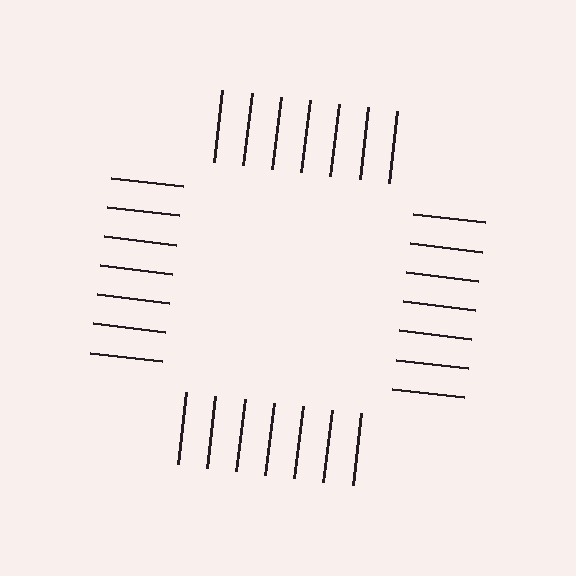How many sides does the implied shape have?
4 sides — the line-ends trace a square.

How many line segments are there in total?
28 — 7 along each of the 4 edges.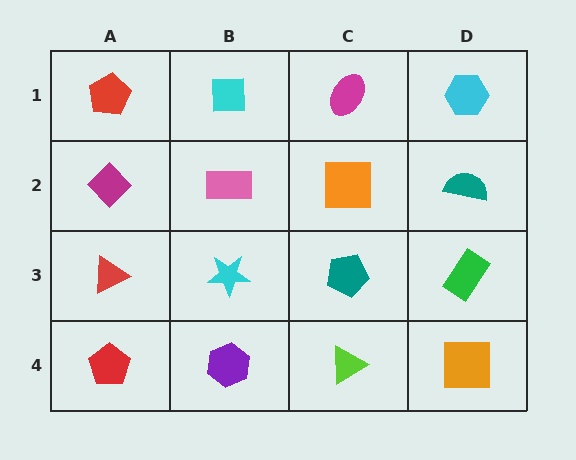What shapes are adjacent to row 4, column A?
A red triangle (row 3, column A), a purple hexagon (row 4, column B).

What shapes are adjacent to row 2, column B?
A cyan square (row 1, column B), a cyan star (row 3, column B), a magenta diamond (row 2, column A), an orange square (row 2, column C).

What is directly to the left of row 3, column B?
A red triangle.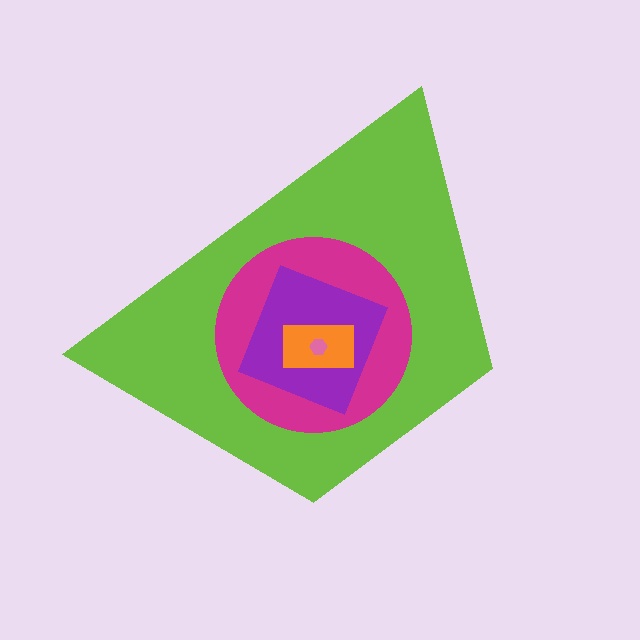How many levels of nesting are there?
5.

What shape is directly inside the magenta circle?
The purple square.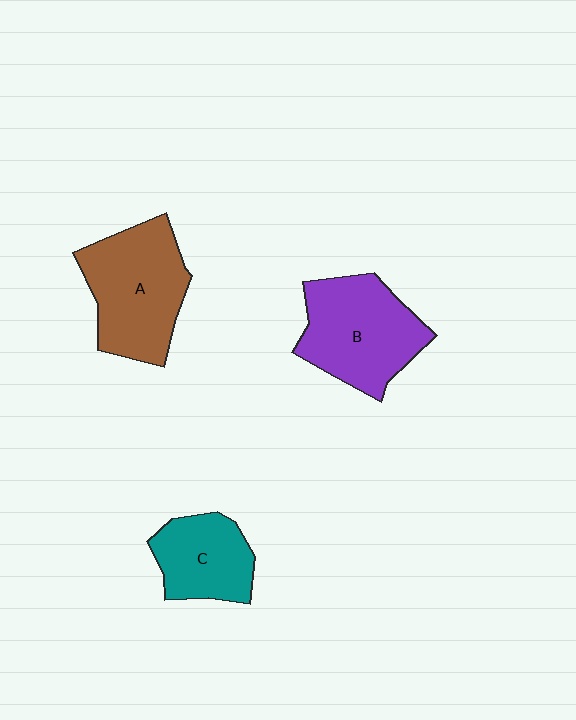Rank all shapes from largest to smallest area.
From largest to smallest: A (brown), B (purple), C (teal).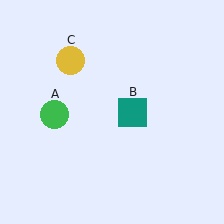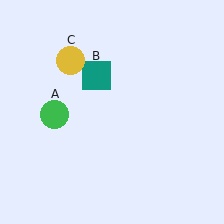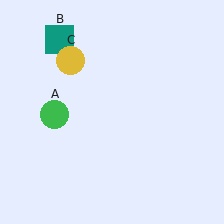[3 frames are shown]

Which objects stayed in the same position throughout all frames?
Green circle (object A) and yellow circle (object C) remained stationary.